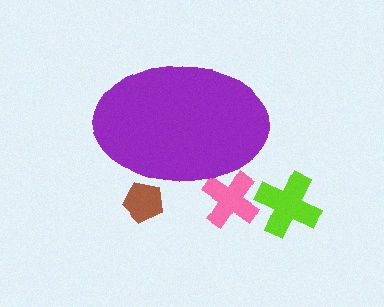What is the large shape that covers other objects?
A purple ellipse.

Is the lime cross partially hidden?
No, the lime cross is fully visible.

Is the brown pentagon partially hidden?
Yes, the brown pentagon is partially hidden behind the purple ellipse.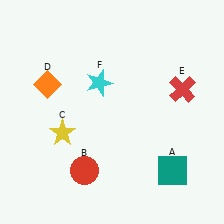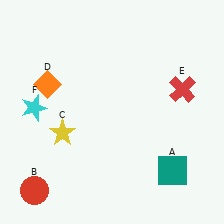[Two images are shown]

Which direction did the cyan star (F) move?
The cyan star (F) moved left.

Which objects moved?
The objects that moved are: the red circle (B), the cyan star (F).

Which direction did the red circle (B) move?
The red circle (B) moved left.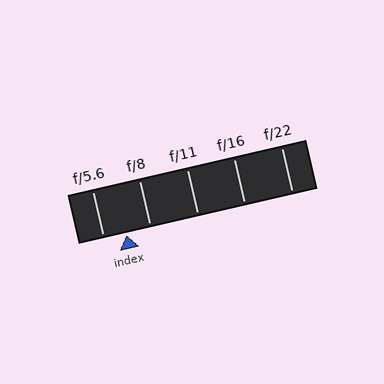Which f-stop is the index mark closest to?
The index mark is closest to f/5.6.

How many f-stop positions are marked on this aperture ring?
There are 5 f-stop positions marked.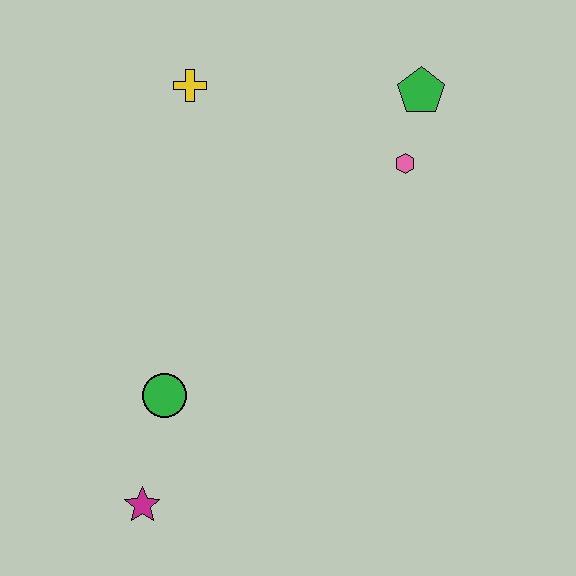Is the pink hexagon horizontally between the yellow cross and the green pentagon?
Yes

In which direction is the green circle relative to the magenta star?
The green circle is above the magenta star.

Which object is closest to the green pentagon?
The pink hexagon is closest to the green pentagon.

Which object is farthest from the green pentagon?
The magenta star is farthest from the green pentagon.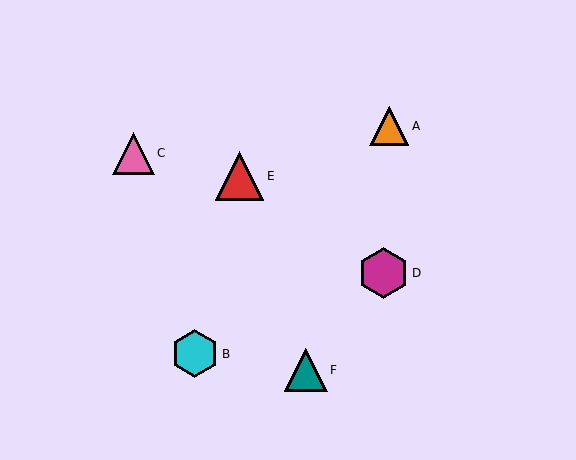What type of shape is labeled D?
Shape D is a magenta hexagon.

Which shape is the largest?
The magenta hexagon (labeled D) is the largest.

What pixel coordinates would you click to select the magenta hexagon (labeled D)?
Click at (383, 273) to select the magenta hexagon D.